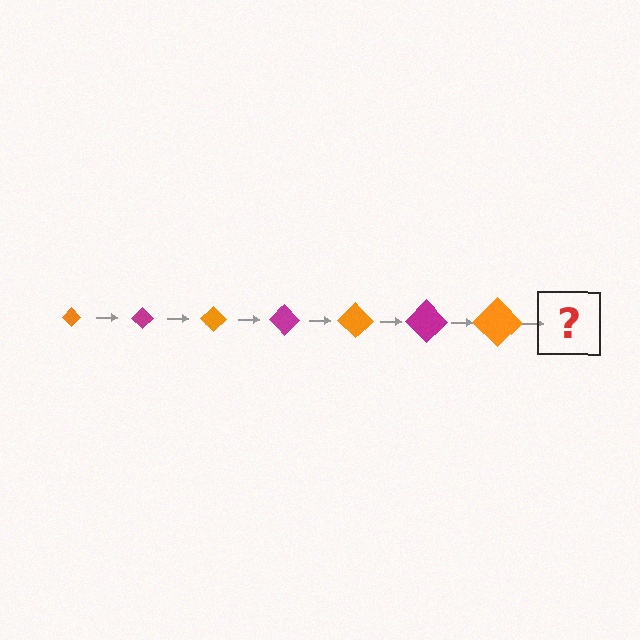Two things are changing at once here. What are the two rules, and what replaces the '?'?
The two rules are that the diamond grows larger each step and the color cycles through orange and magenta. The '?' should be a magenta diamond, larger than the previous one.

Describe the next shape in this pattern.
It should be a magenta diamond, larger than the previous one.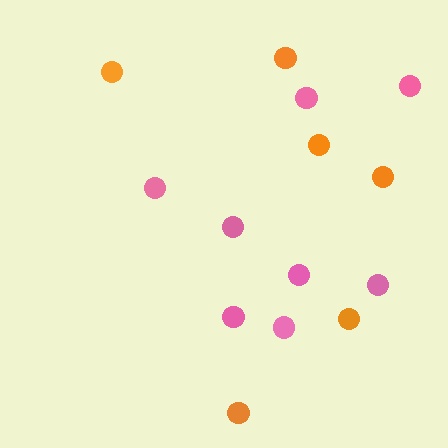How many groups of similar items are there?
There are 2 groups: one group of pink circles (8) and one group of orange circles (6).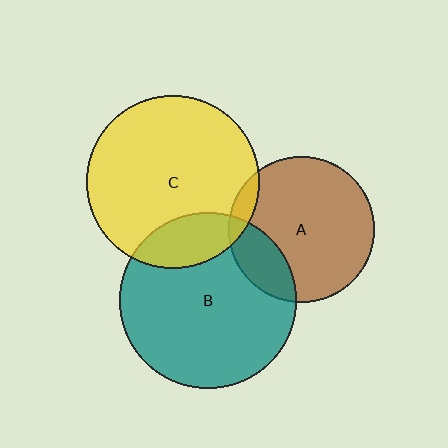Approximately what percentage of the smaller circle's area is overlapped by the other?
Approximately 20%.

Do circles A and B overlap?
Yes.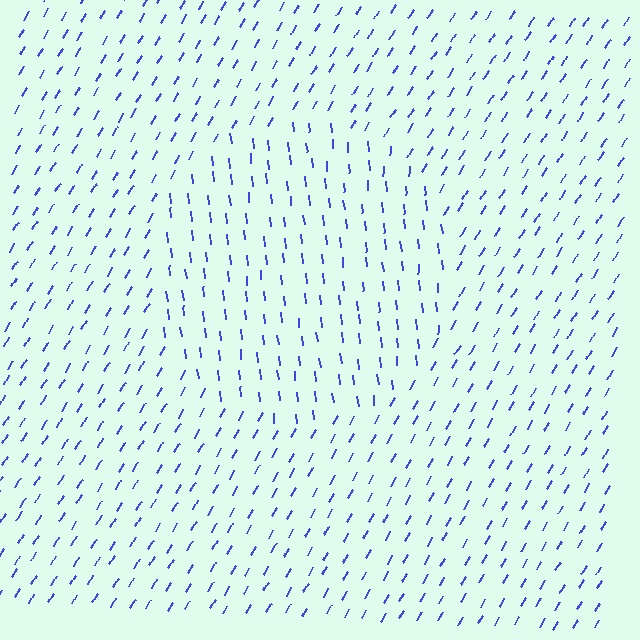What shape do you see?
I see a circle.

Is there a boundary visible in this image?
Yes, there is a texture boundary formed by a change in line orientation.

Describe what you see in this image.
The image is filled with small blue line segments. A circle region in the image has lines oriented differently from the surrounding lines, creating a visible texture boundary.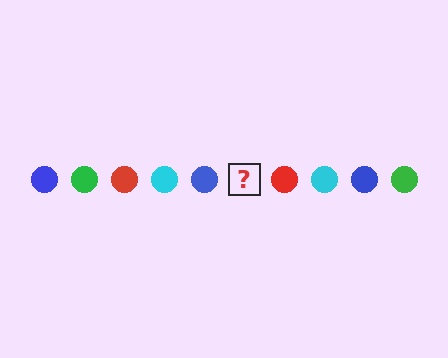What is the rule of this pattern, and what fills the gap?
The rule is that the pattern cycles through blue, green, red, cyan circles. The gap should be filled with a green circle.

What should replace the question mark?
The question mark should be replaced with a green circle.